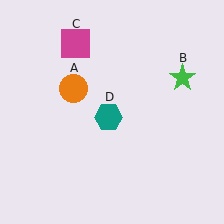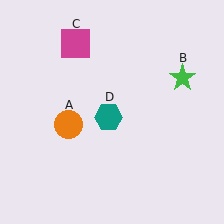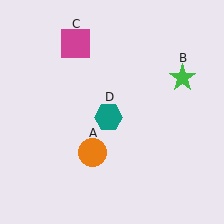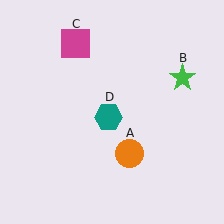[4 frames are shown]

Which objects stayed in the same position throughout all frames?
Green star (object B) and magenta square (object C) and teal hexagon (object D) remained stationary.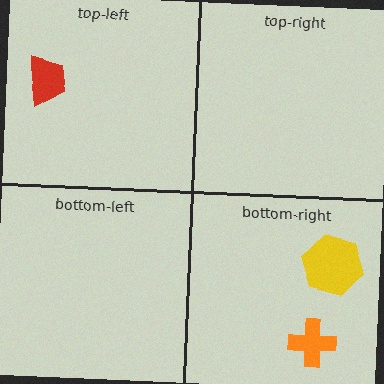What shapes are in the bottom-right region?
The yellow hexagon, the orange cross.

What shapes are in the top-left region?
The red trapezoid.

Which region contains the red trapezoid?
The top-left region.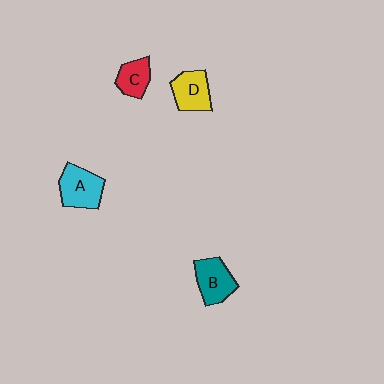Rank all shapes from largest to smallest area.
From largest to smallest: A (cyan), B (teal), D (yellow), C (red).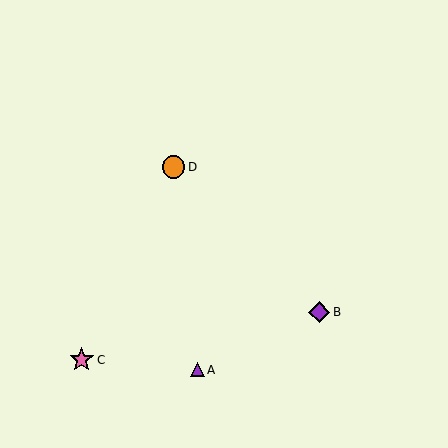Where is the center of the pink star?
The center of the pink star is at (82, 360).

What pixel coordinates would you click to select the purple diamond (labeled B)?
Click at (319, 312) to select the purple diamond B.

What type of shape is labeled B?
Shape B is a purple diamond.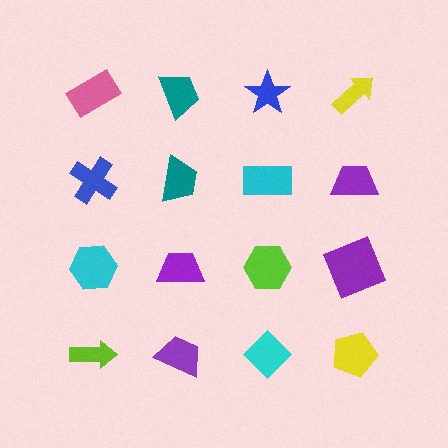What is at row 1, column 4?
A yellow arrow.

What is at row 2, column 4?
A purple trapezoid.